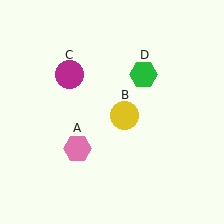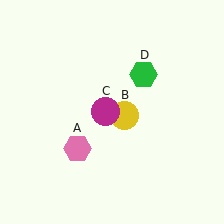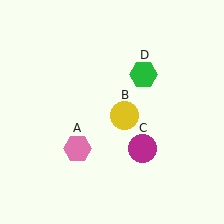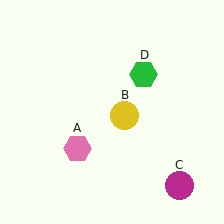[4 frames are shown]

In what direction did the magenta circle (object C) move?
The magenta circle (object C) moved down and to the right.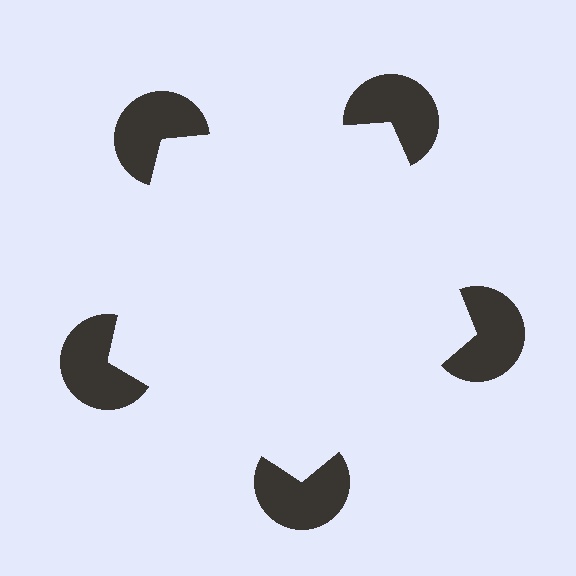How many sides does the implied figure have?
5 sides.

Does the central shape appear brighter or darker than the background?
It typically appears slightly brighter than the background, even though no actual brightness change is drawn.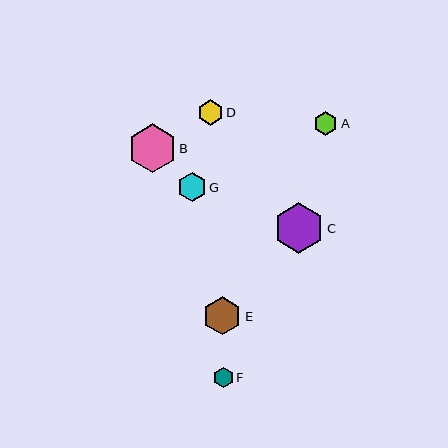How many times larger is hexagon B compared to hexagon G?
Hexagon B is approximately 1.7 times the size of hexagon G.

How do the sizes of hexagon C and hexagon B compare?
Hexagon C and hexagon B are approximately the same size.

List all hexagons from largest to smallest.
From largest to smallest: C, B, E, G, D, A, F.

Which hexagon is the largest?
Hexagon C is the largest with a size of approximately 50 pixels.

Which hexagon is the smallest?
Hexagon F is the smallest with a size of approximately 20 pixels.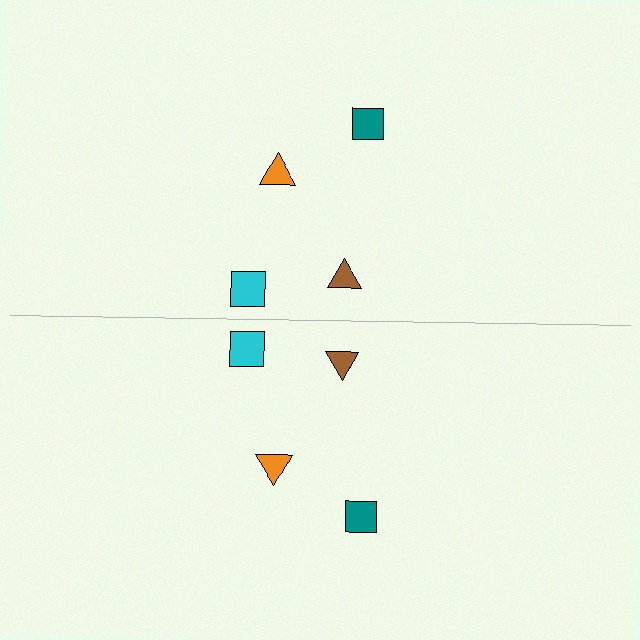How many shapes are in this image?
There are 8 shapes in this image.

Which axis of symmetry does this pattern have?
The pattern has a horizontal axis of symmetry running through the center of the image.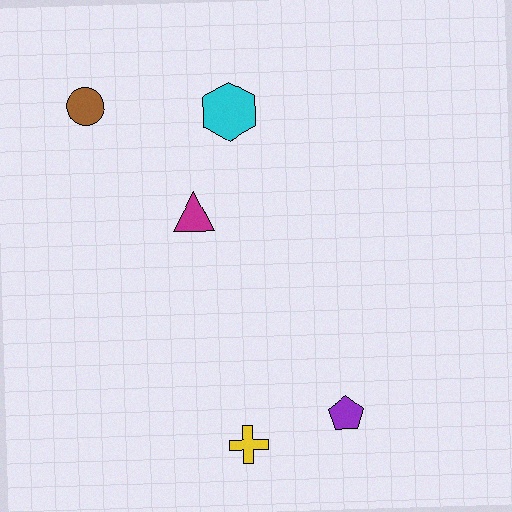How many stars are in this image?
There are no stars.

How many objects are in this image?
There are 5 objects.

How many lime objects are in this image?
There are no lime objects.